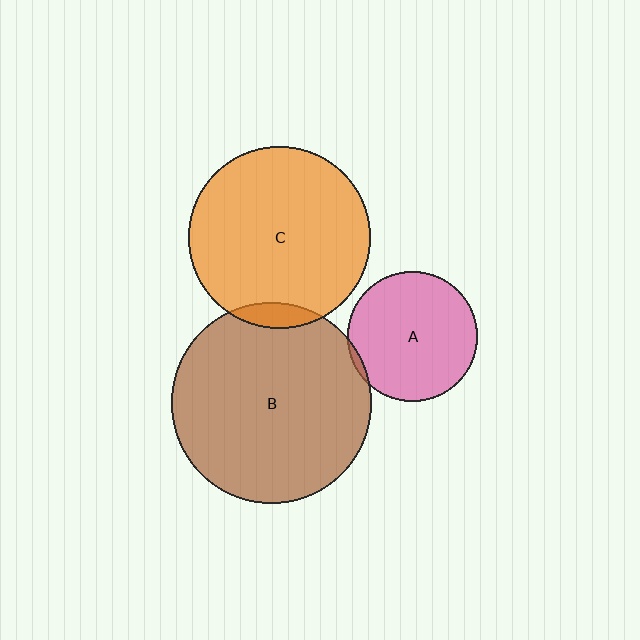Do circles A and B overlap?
Yes.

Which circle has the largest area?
Circle B (brown).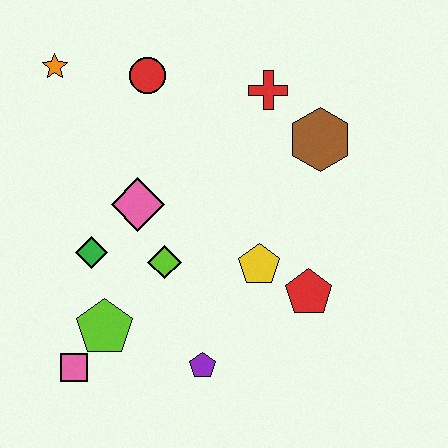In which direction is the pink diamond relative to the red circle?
The pink diamond is below the red circle.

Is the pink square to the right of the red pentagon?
No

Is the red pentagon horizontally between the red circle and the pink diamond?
No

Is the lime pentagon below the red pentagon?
Yes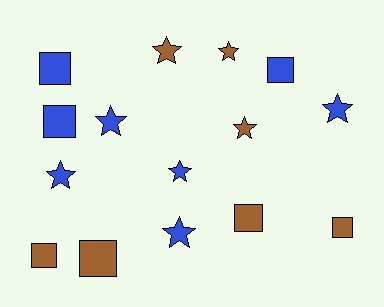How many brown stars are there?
There are 3 brown stars.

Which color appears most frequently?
Blue, with 8 objects.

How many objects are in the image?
There are 15 objects.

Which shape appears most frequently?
Star, with 8 objects.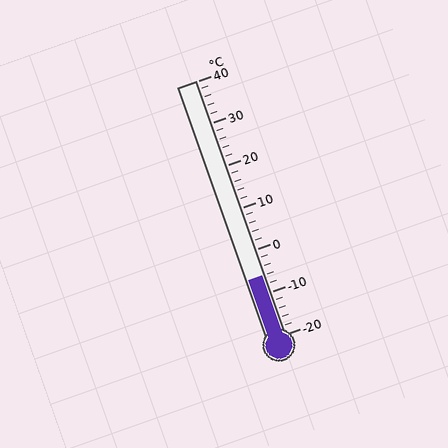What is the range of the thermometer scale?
The thermometer scale ranges from -20°C to 40°C.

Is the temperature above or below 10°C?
The temperature is below 10°C.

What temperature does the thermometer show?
The thermometer shows approximately -6°C.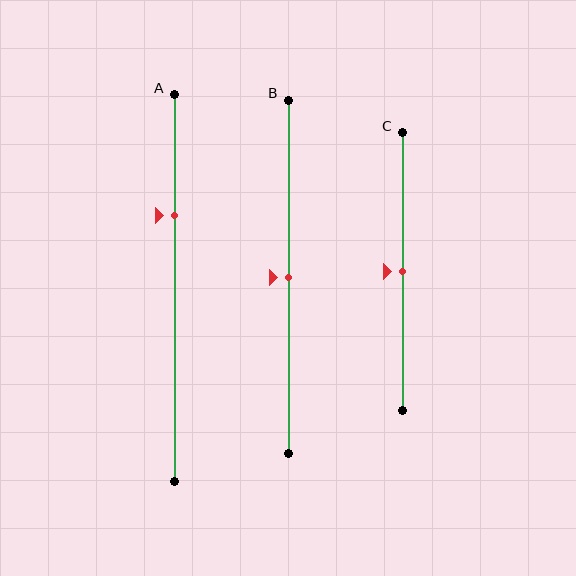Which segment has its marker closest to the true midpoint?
Segment B has its marker closest to the true midpoint.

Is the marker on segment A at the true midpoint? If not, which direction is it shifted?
No, the marker on segment A is shifted upward by about 19% of the segment length.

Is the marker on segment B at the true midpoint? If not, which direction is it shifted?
Yes, the marker on segment B is at the true midpoint.